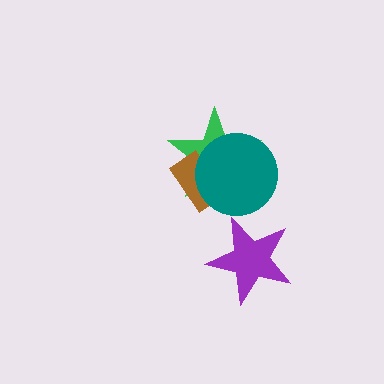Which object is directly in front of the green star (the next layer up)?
The brown rectangle is directly in front of the green star.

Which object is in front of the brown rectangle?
The teal circle is in front of the brown rectangle.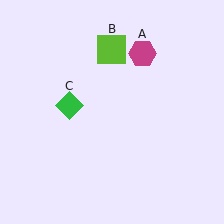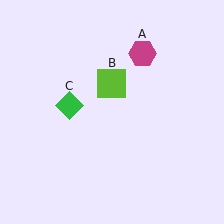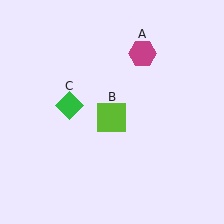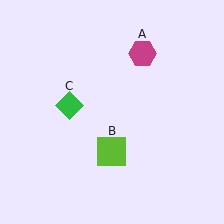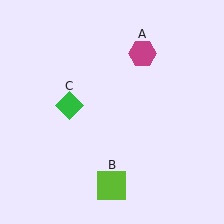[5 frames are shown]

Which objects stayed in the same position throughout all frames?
Magenta hexagon (object A) and green diamond (object C) remained stationary.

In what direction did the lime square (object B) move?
The lime square (object B) moved down.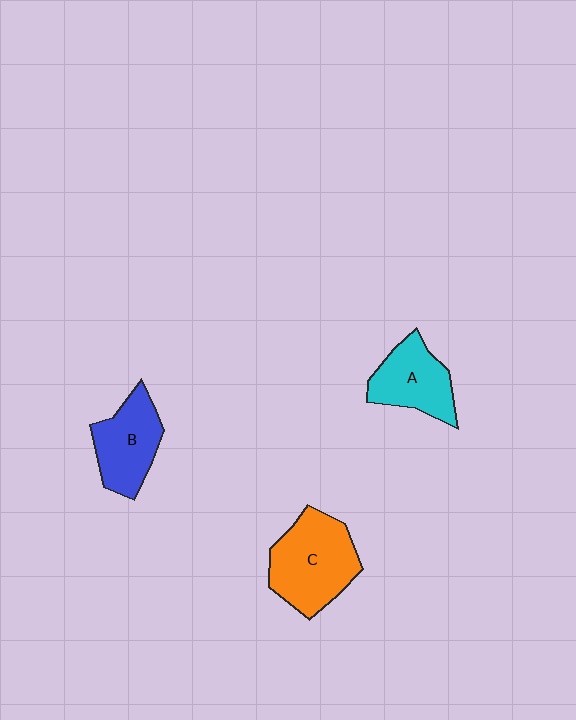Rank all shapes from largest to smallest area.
From largest to smallest: C (orange), B (blue), A (cyan).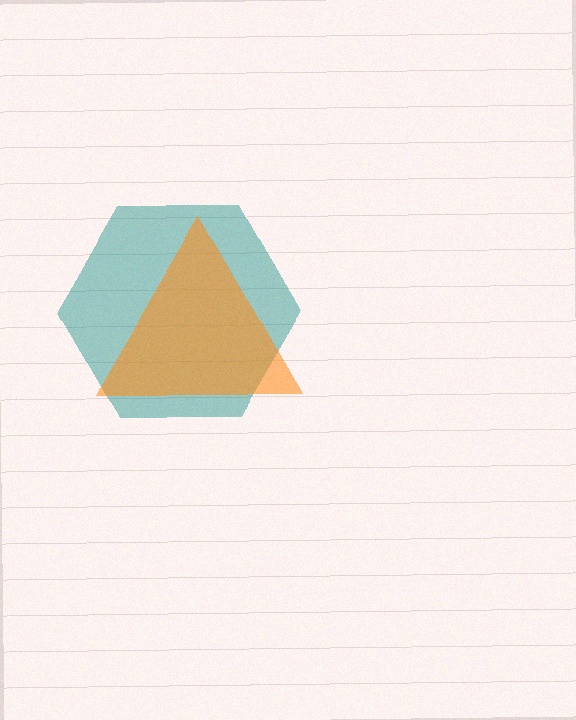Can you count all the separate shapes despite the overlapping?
Yes, there are 2 separate shapes.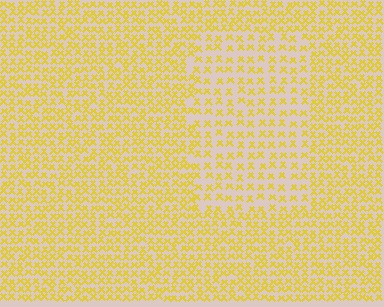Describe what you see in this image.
The image contains small yellow elements arranged at two different densities. A rectangle-shaped region is visible where the elements are less densely packed than the surrounding area.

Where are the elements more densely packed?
The elements are more densely packed outside the rectangle boundary.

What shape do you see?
I see a rectangle.